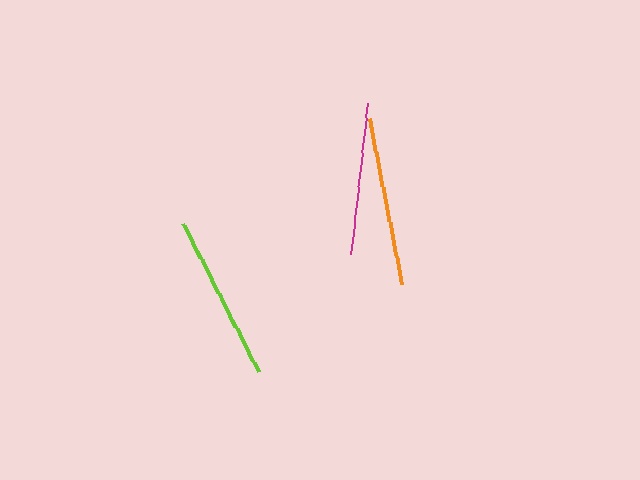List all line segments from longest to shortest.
From longest to shortest: orange, lime, magenta.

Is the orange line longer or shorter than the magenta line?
The orange line is longer than the magenta line.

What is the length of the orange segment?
The orange segment is approximately 168 pixels long.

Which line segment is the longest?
The orange line is the longest at approximately 168 pixels.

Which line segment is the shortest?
The magenta line is the shortest at approximately 153 pixels.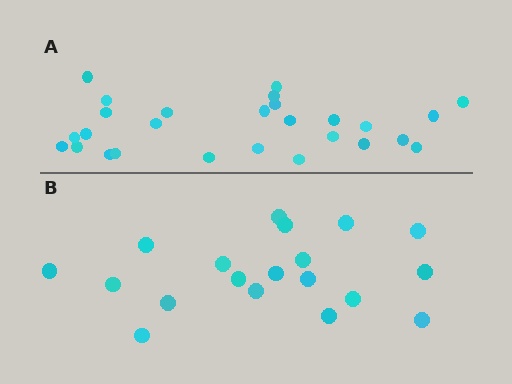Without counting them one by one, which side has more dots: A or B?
Region A (the top region) has more dots.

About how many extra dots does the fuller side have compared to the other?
Region A has roughly 8 or so more dots than region B.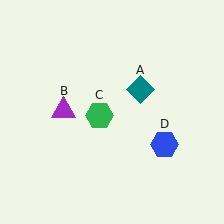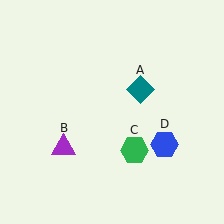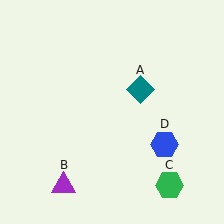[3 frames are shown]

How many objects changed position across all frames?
2 objects changed position: purple triangle (object B), green hexagon (object C).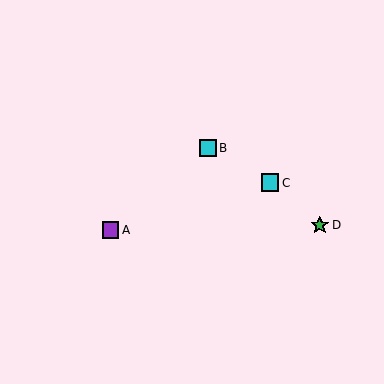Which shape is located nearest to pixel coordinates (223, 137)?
The cyan square (labeled B) at (208, 148) is nearest to that location.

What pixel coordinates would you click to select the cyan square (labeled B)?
Click at (208, 148) to select the cyan square B.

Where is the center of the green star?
The center of the green star is at (320, 225).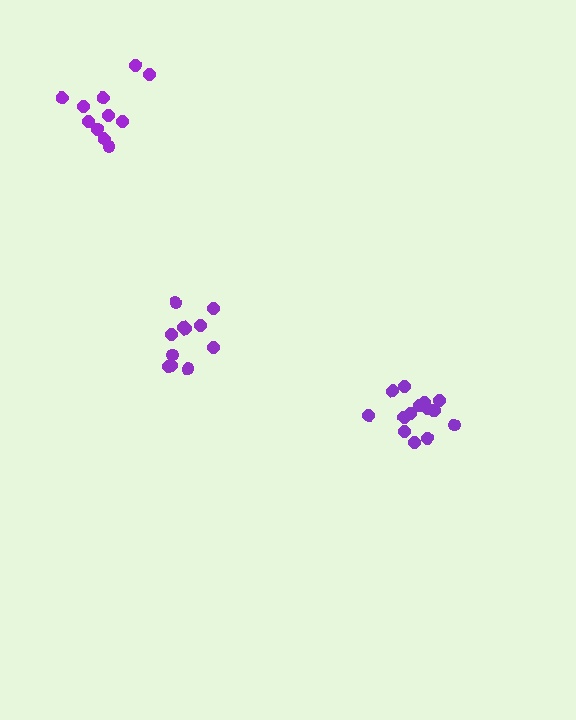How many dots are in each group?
Group 1: 15 dots, Group 2: 11 dots, Group 3: 11 dots (37 total).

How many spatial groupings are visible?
There are 3 spatial groupings.